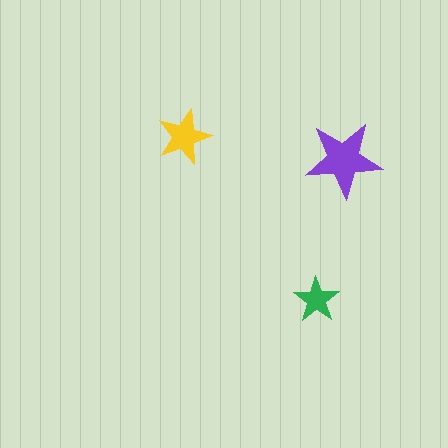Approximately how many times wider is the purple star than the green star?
About 1.5 times wider.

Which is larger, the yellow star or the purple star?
The purple one.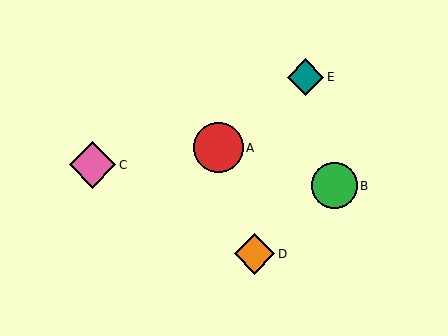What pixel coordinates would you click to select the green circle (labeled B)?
Click at (335, 186) to select the green circle B.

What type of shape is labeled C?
Shape C is a pink diamond.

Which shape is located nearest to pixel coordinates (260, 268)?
The orange diamond (labeled D) at (254, 254) is nearest to that location.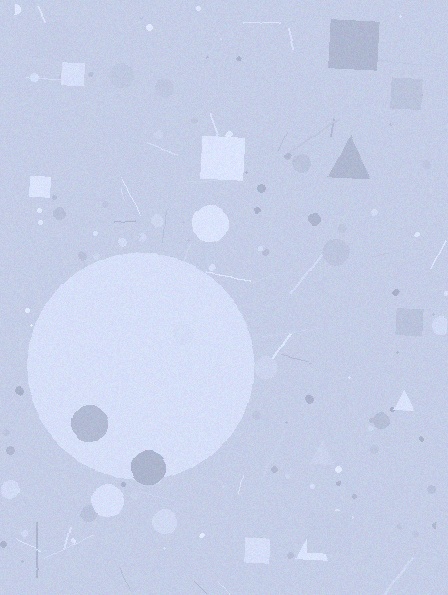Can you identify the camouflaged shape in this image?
The camouflaged shape is a circle.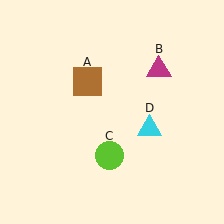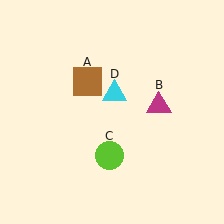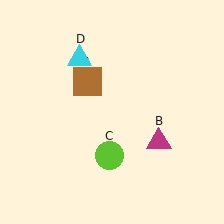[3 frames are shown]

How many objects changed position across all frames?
2 objects changed position: magenta triangle (object B), cyan triangle (object D).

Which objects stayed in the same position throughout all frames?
Brown square (object A) and lime circle (object C) remained stationary.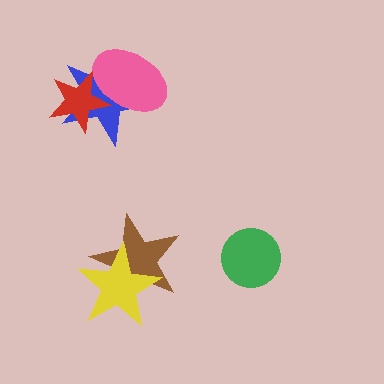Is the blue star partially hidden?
Yes, it is partially covered by another shape.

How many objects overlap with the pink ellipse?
2 objects overlap with the pink ellipse.